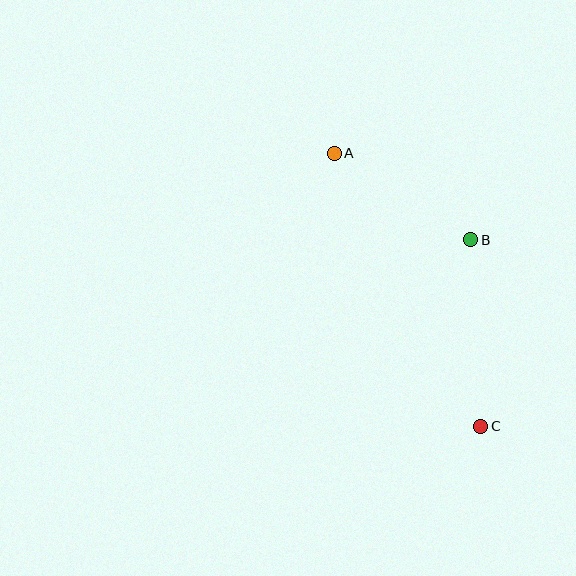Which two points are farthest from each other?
Points A and C are farthest from each other.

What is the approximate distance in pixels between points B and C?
The distance between B and C is approximately 187 pixels.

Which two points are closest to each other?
Points A and B are closest to each other.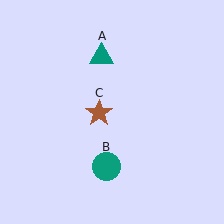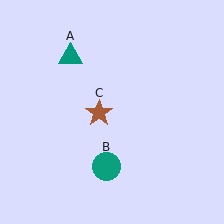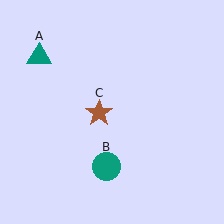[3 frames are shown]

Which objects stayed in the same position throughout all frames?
Teal circle (object B) and brown star (object C) remained stationary.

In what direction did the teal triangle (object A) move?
The teal triangle (object A) moved left.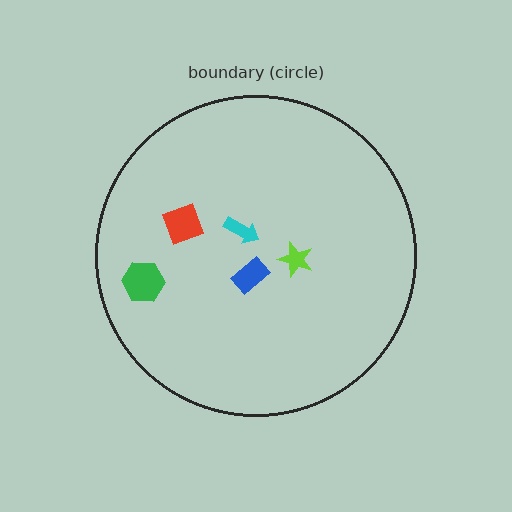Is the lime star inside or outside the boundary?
Inside.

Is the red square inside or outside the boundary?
Inside.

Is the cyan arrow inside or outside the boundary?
Inside.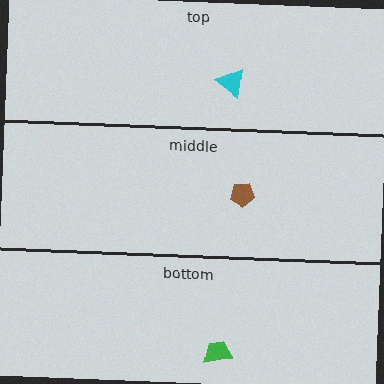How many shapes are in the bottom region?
1.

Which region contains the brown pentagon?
The middle region.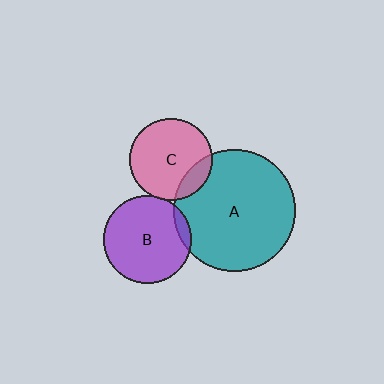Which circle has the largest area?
Circle A (teal).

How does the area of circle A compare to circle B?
Approximately 1.9 times.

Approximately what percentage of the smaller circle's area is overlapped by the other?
Approximately 10%.